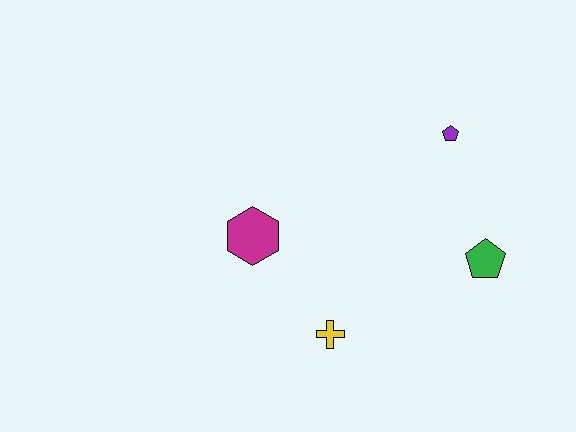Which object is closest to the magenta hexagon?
The yellow cross is closest to the magenta hexagon.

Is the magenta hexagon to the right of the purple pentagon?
No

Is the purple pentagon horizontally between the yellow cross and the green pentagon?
Yes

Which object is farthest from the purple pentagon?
The yellow cross is farthest from the purple pentagon.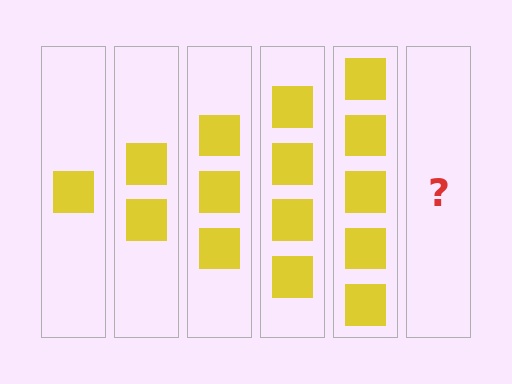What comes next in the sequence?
The next element should be 6 squares.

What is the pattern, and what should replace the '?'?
The pattern is that each step adds one more square. The '?' should be 6 squares.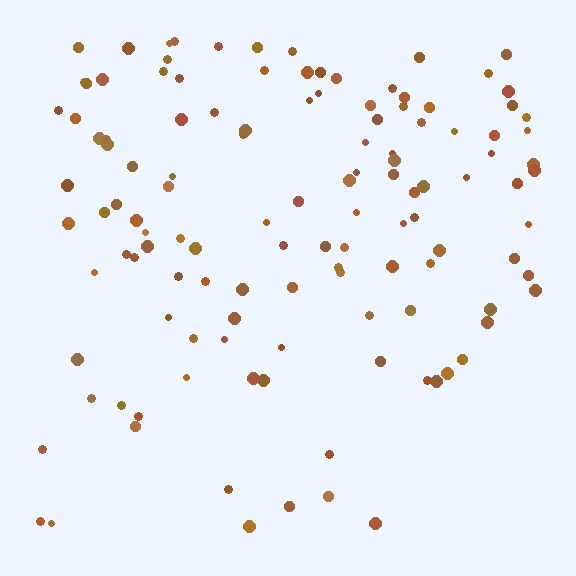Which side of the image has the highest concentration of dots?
The top.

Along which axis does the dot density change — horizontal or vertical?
Vertical.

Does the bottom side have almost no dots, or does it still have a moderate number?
Still a moderate number, just noticeably fewer than the top.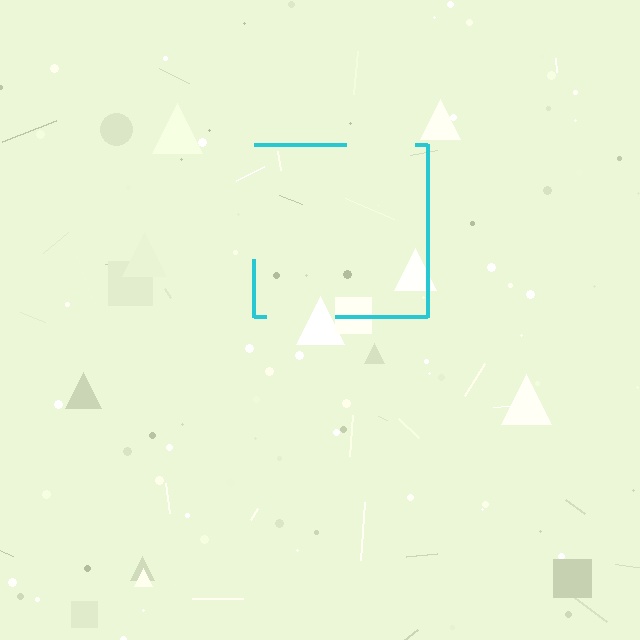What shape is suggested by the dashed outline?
The dashed outline suggests a square.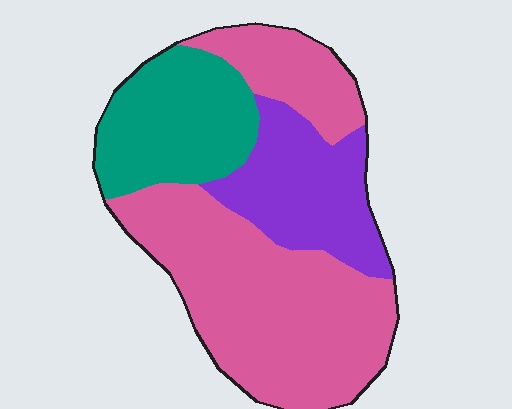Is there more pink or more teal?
Pink.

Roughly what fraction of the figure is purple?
Purple takes up about one fifth (1/5) of the figure.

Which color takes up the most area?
Pink, at roughly 55%.